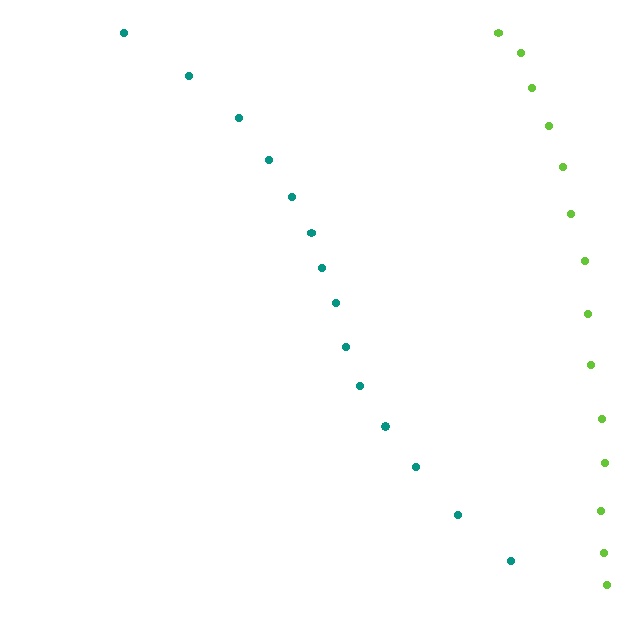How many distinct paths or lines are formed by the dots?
There are 2 distinct paths.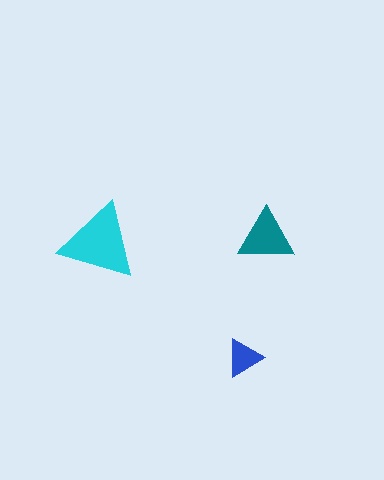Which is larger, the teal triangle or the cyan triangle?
The cyan one.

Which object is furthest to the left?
The cyan triangle is leftmost.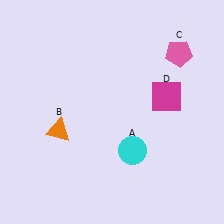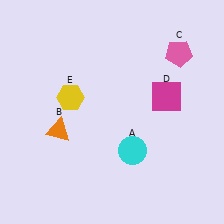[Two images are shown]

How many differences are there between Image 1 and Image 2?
There is 1 difference between the two images.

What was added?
A yellow hexagon (E) was added in Image 2.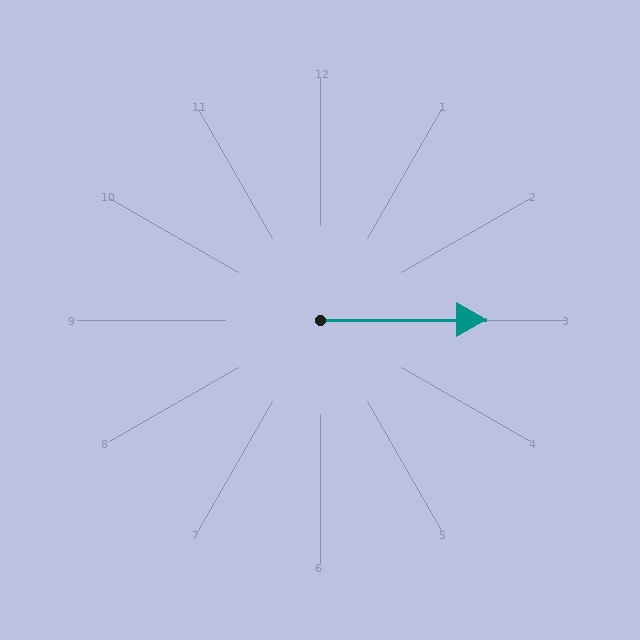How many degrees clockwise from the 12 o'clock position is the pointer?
Approximately 90 degrees.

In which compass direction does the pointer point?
East.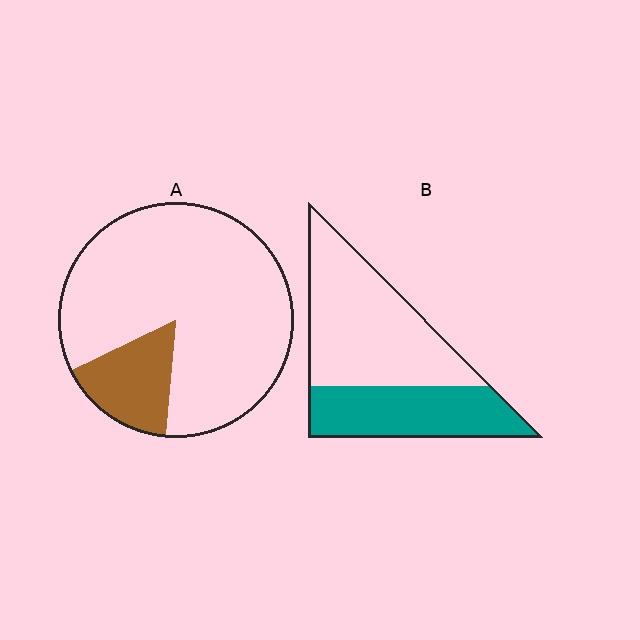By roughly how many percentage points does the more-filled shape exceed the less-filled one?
By roughly 25 percentage points (B over A).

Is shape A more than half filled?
No.